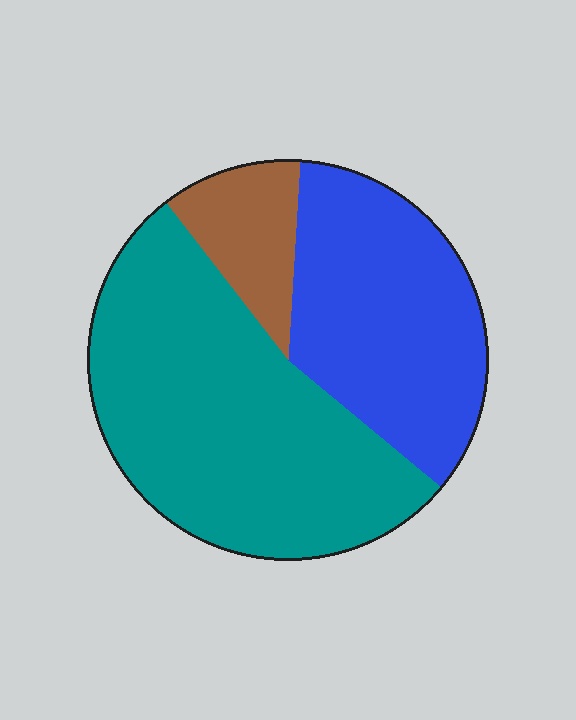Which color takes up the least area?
Brown, at roughly 10%.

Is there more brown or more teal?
Teal.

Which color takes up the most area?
Teal, at roughly 55%.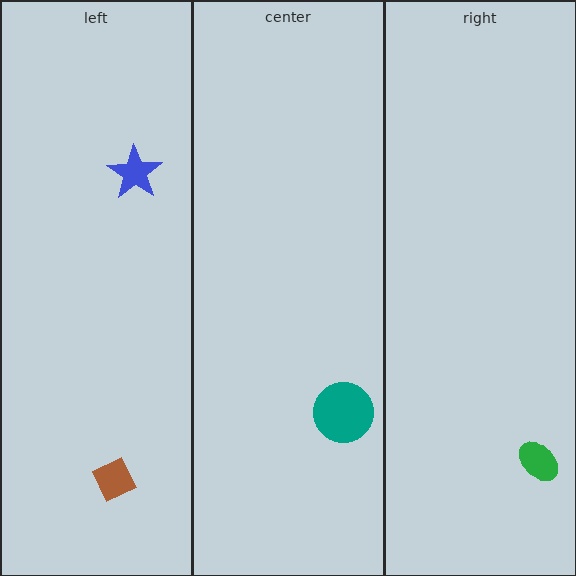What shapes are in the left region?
The brown diamond, the blue star.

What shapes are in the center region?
The teal circle.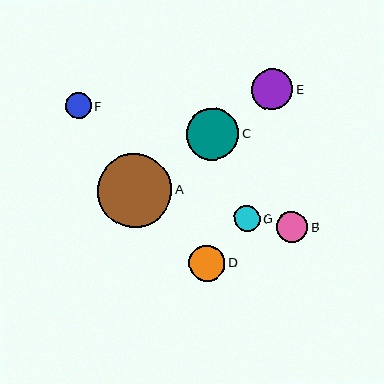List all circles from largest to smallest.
From largest to smallest: A, C, E, D, B, G, F.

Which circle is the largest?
Circle A is the largest with a size of approximately 75 pixels.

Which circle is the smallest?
Circle F is the smallest with a size of approximately 26 pixels.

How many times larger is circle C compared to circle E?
Circle C is approximately 1.3 times the size of circle E.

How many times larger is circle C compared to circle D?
Circle C is approximately 1.4 times the size of circle D.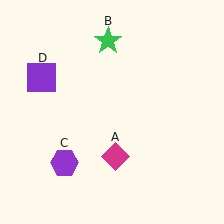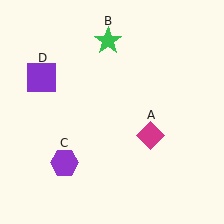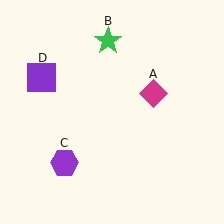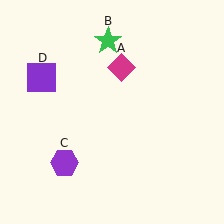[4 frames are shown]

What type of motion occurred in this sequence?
The magenta diamond (object A) rotated counterclockwise around the center of the scene.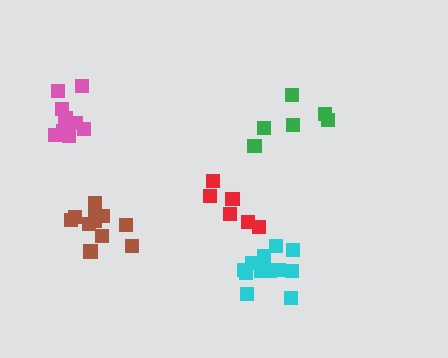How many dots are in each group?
Group 1: 11 dots, Group 2: 12 dots, Group 3: 6 dots, Group 4: 6 dots, Group 5: 9 dots (44 total).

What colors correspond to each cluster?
The clusters are colored: brown, cyan, green, red, pink.